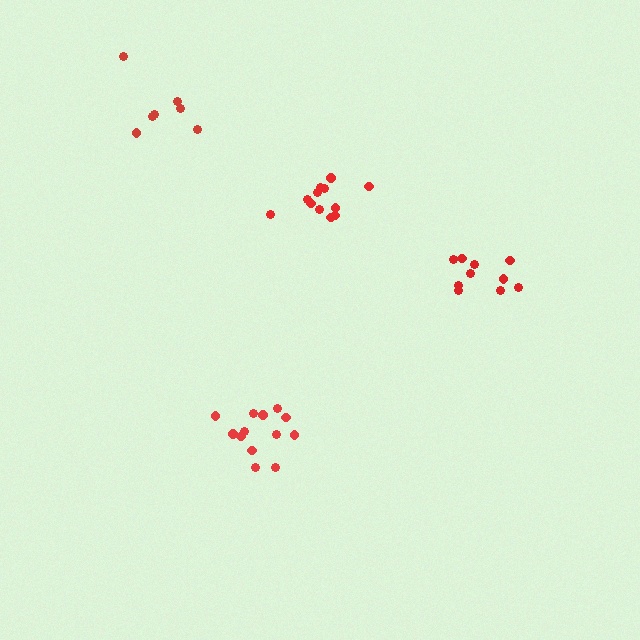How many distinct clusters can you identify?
There are 4 distinct clusters.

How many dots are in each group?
Group 1: 13 dots, Group 2: 10 dots, Group 3: 12 dots, Group 4: 7 dots (42 total).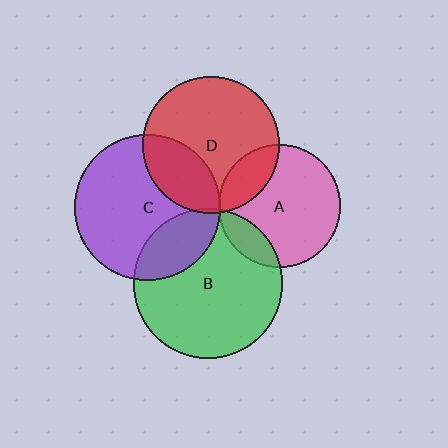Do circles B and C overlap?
Yes.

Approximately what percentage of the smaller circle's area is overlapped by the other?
Approximately 25%.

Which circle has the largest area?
Circle B (green).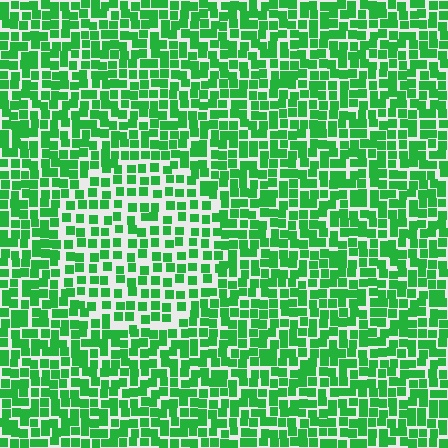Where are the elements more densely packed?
The elements are more densely packed outside the circle boundary.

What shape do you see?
I see a circle.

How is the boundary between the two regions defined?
The boundary is defined by a change in element density (approximately 1.6x ratio). All elements are the same color, size, and shape.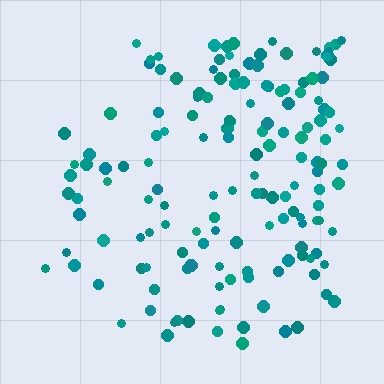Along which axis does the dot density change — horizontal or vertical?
Horizontal.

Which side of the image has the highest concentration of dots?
The right.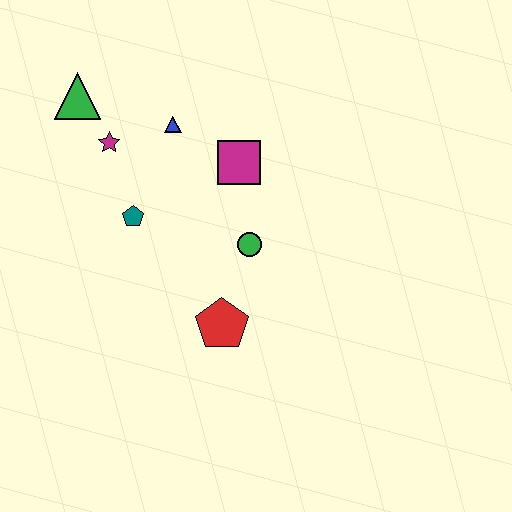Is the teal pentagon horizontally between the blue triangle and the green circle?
No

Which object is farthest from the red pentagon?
The green triangle is farthest from the red pentagon.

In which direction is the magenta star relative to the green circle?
The magenta star is to the left of the green circle.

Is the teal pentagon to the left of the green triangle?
No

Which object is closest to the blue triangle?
The magenta star is closest to the blue triangle.